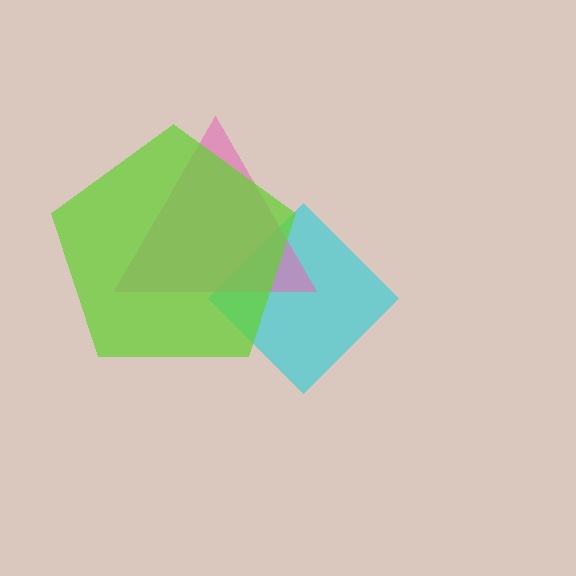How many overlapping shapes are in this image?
There are 3 overlapping shapes in the image.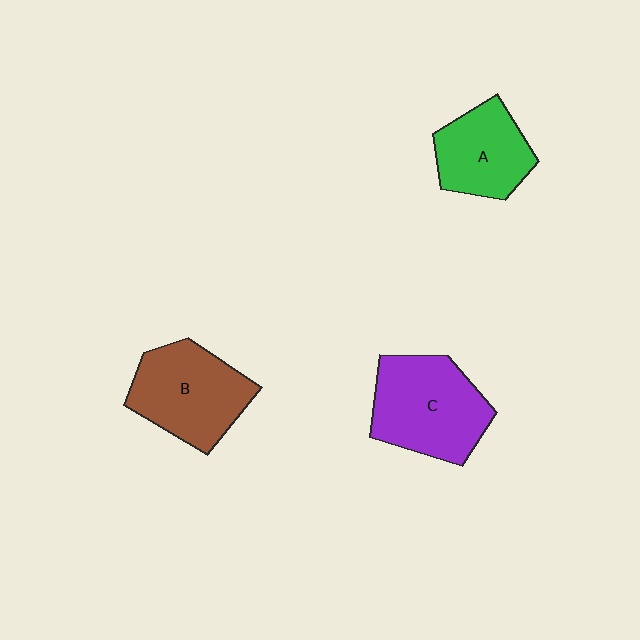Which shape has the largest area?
Shape C (purple).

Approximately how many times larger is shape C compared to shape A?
Approximately 1.4 times.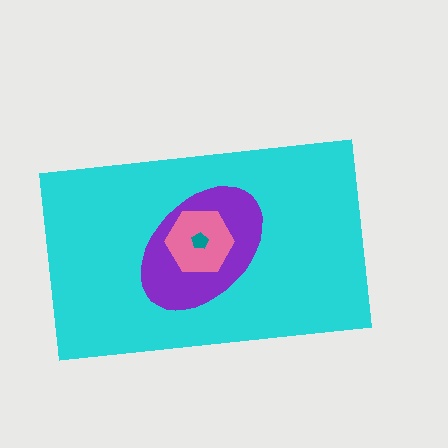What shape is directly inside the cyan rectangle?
The purple ellipse.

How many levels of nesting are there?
4.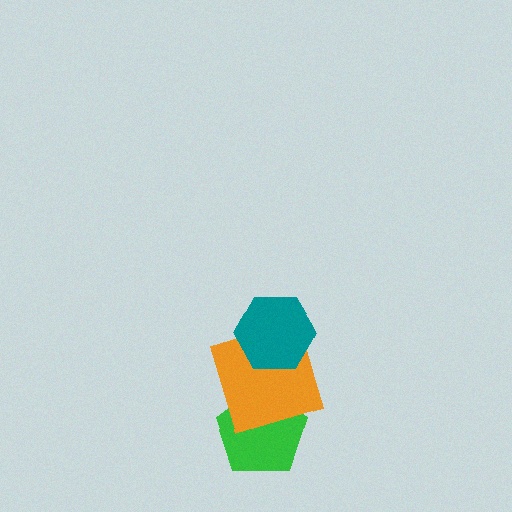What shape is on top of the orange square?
The teal hexagon is on top of the orange square.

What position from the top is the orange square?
The orange square is 2nd from the top.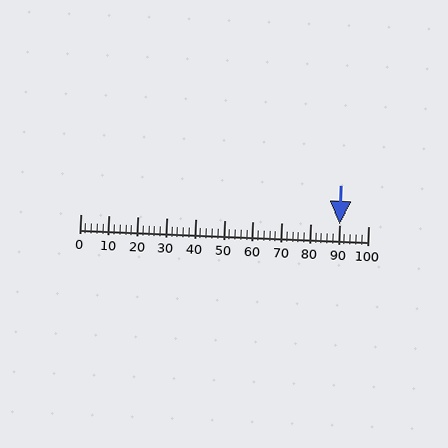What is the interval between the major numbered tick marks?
The major tick marks are spaced 10 units apart.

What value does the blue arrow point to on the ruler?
The blue arrow points to approximately 90.